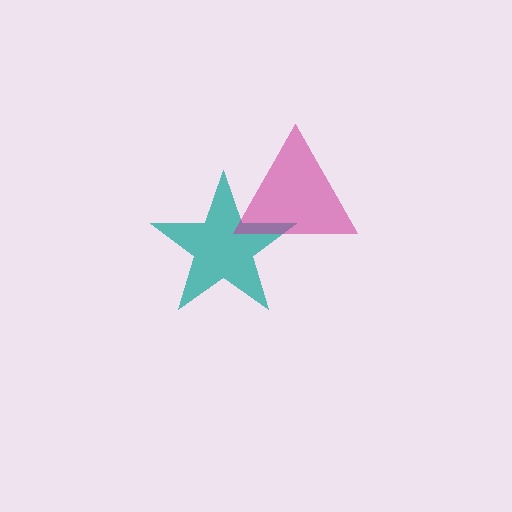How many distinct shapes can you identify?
There are 2 distinct shapes: a teal star, a magenta triangle.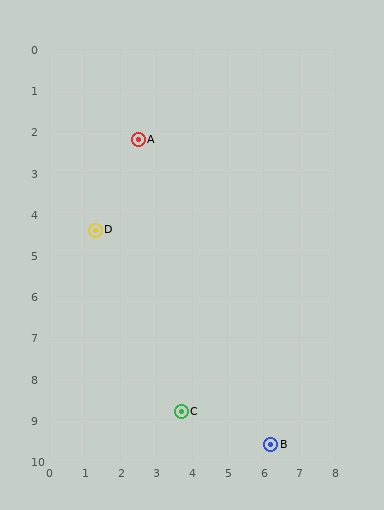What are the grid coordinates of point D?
Point D is at approximately (1.3, 4.4).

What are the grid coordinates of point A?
Point A is at approximately (2.5, 2.2).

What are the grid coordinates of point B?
Point B is at approximately (6.2, 9.6).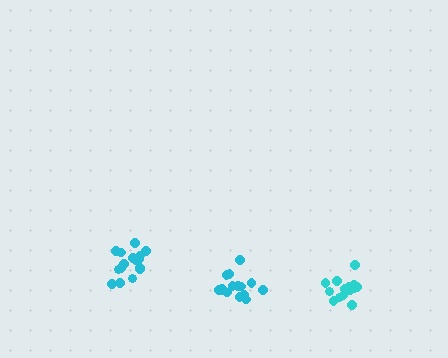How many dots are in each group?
Group 1: 15 dots, Group 2: 16 dots, Group 3: 14 dots (45 total).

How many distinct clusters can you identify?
There are 3 distinct clusters.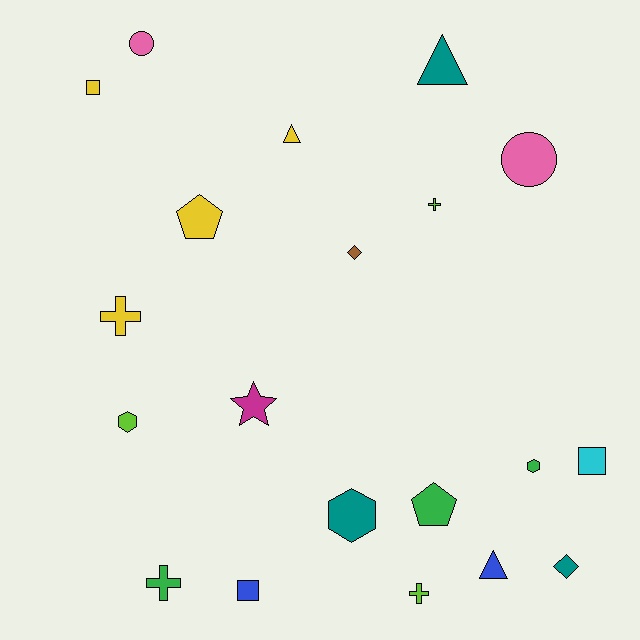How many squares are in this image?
There are 3 squares.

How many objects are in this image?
There are 20 objects.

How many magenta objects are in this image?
There is 1 magenta object.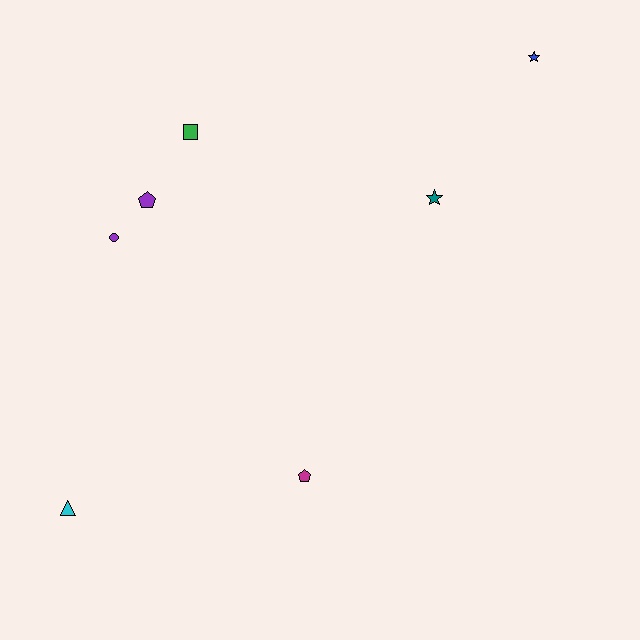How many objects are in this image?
There are 7 objects.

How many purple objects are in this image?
There are 2 purple objects.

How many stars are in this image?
There are 2 stars.